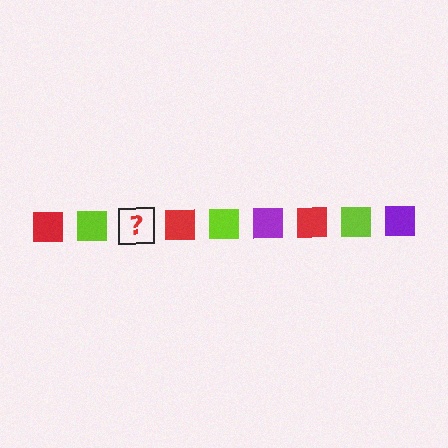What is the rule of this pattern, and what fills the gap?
The rule is that the pattern cycles through red, lime, purple squares. The gap should be filled with a purple square.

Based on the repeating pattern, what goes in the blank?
The blank should be a purple square.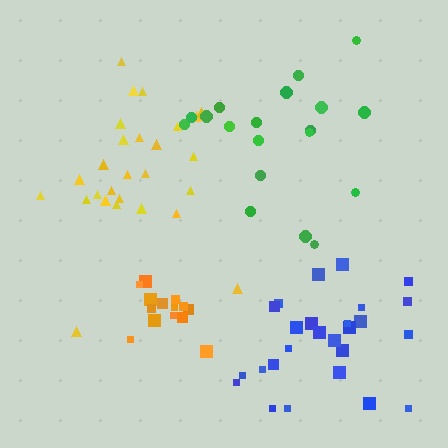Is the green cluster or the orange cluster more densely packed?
Orange.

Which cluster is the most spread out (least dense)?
Green.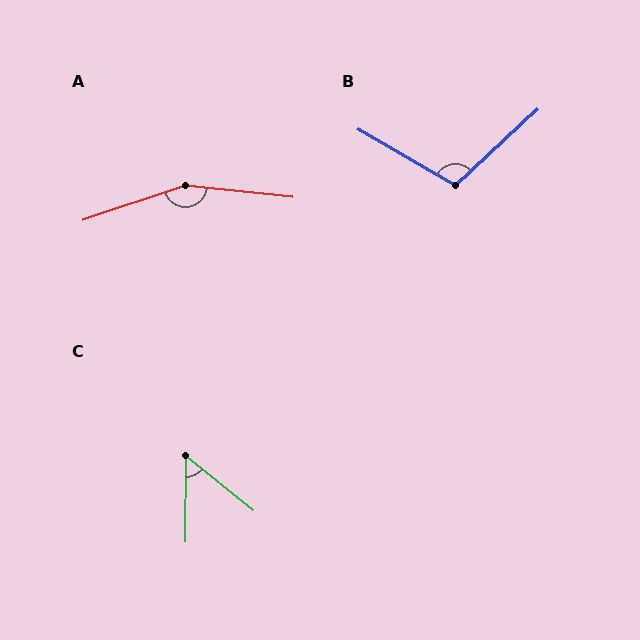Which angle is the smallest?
C, at approximately 52 degrees.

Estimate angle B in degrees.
Approximately 107 degrees.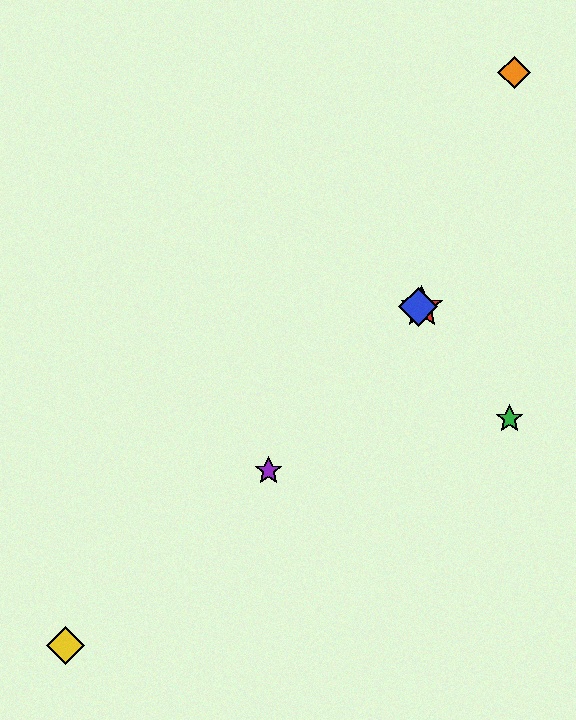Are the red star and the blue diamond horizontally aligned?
Yes, both are at y≈307.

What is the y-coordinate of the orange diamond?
The orange diamond is at y≈72.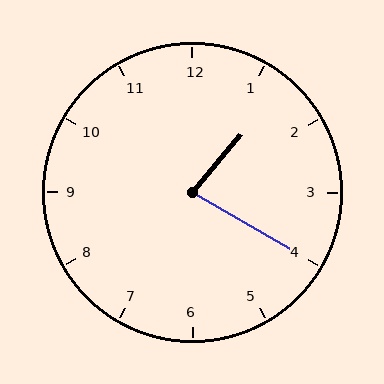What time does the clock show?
1:20.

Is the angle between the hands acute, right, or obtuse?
It is acute.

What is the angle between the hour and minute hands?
Approximately 80 degrees.